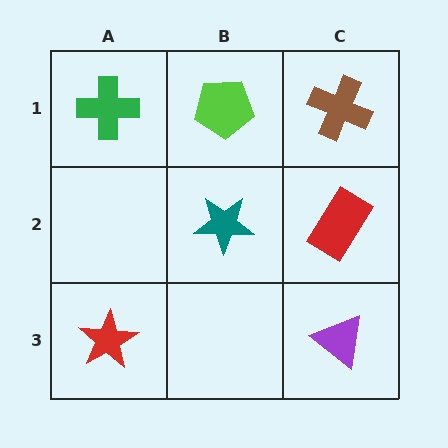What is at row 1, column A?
A green cross.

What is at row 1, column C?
A brown cross.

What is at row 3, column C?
A purple triangle.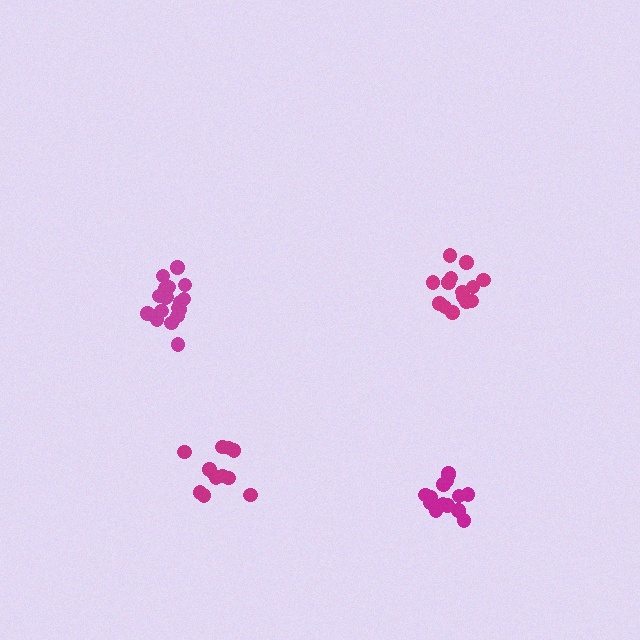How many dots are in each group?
Group 1: 14 dots, Group 2: 18 dots, Group 3: 15 dots, Group 4: 12 dots (59 total).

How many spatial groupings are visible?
There are 4 spatial groupings.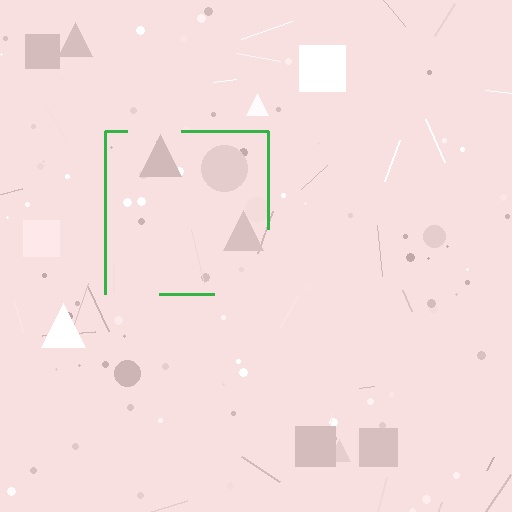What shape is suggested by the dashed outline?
The dashed outline suggests a square.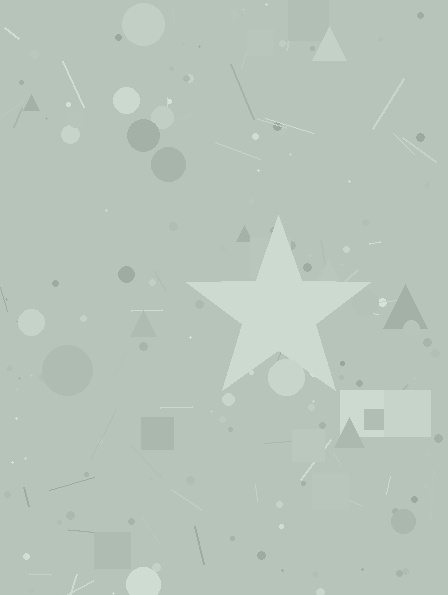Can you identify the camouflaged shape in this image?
The camouflaged shape is a star.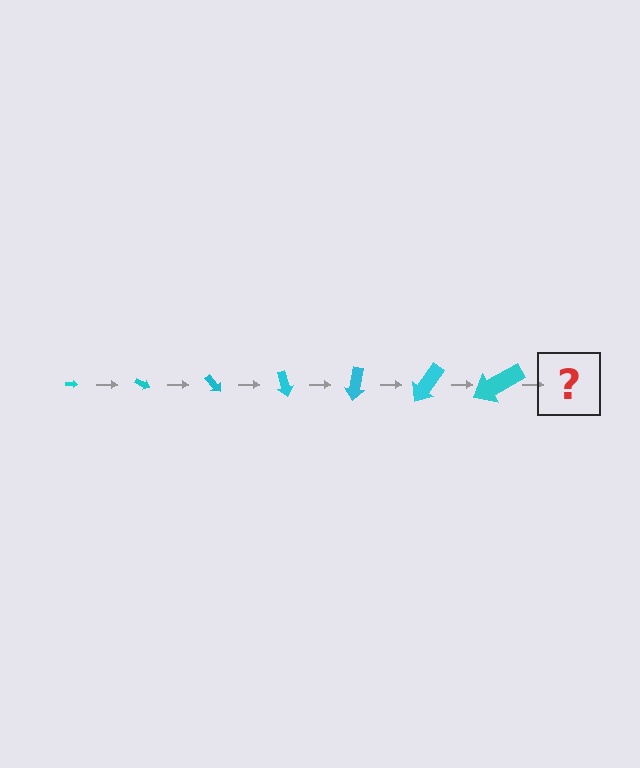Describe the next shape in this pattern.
It should be an arrow, larger than the previous one and rotated 175 degrees from the start.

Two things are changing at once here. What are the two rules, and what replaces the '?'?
The two rules are that the arrow grows larger each step and it rotates 25 degrees each step. The '?' should be an arrow, larger than the previous one and rotated 175 degrees from the start.